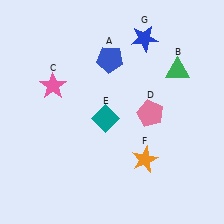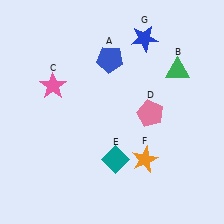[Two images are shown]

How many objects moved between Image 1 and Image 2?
1 object moved between the two images.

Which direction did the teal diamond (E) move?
The teal diamond (E) moved down.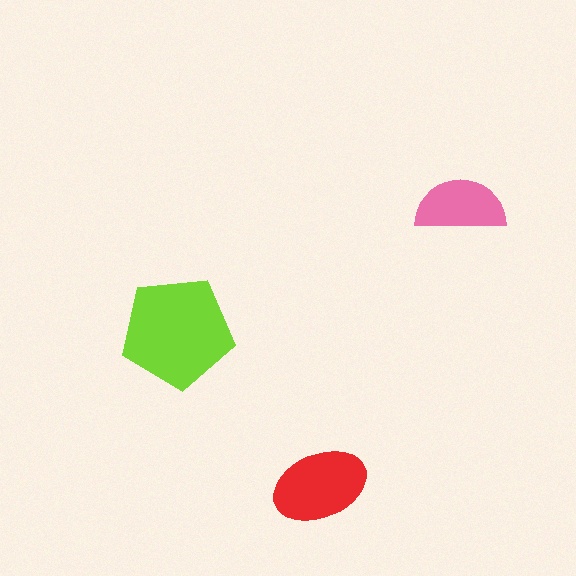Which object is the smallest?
The pink semicircle.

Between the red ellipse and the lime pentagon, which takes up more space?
The lime pentagon.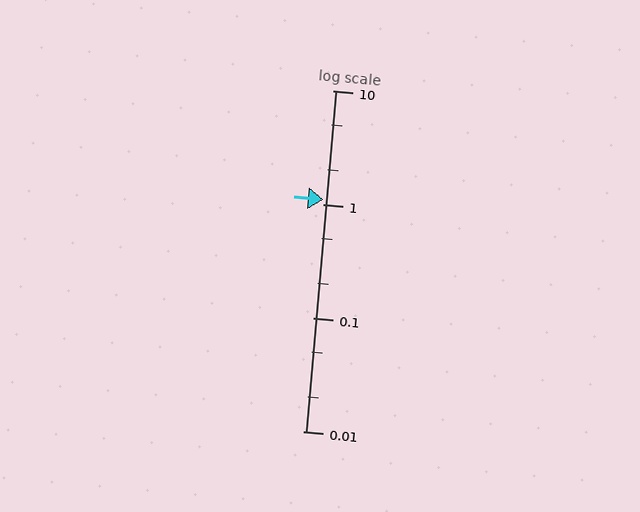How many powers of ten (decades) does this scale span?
The scale spans 3 decades, from 0.01 to 10.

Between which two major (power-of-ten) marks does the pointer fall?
The pointer is between 1 and 10.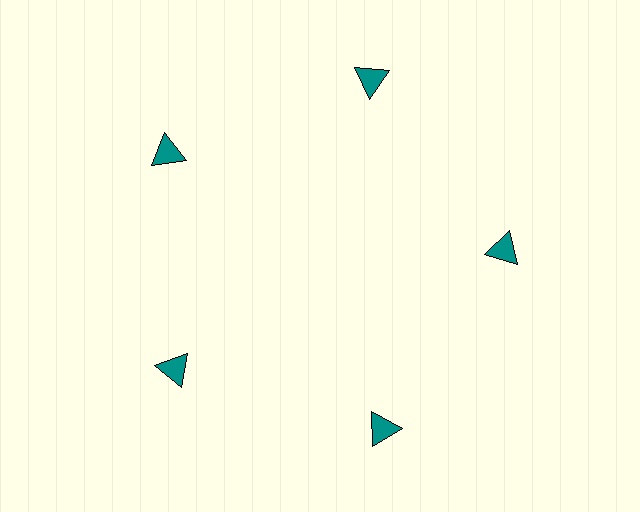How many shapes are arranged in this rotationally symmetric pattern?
There are 5 shapes, arranged in 5 groups of 1.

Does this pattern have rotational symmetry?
Yes, this pattern has 5-fold rotational symmetry. It looks the same after rotating 72 degrees around the center.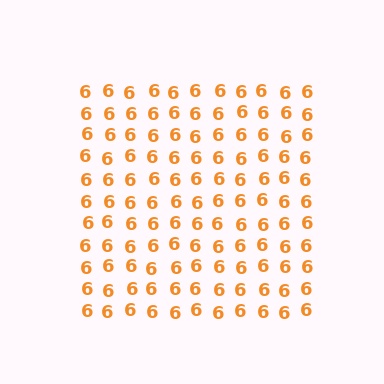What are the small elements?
The small elements are digit 6's.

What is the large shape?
The large shape is a square.